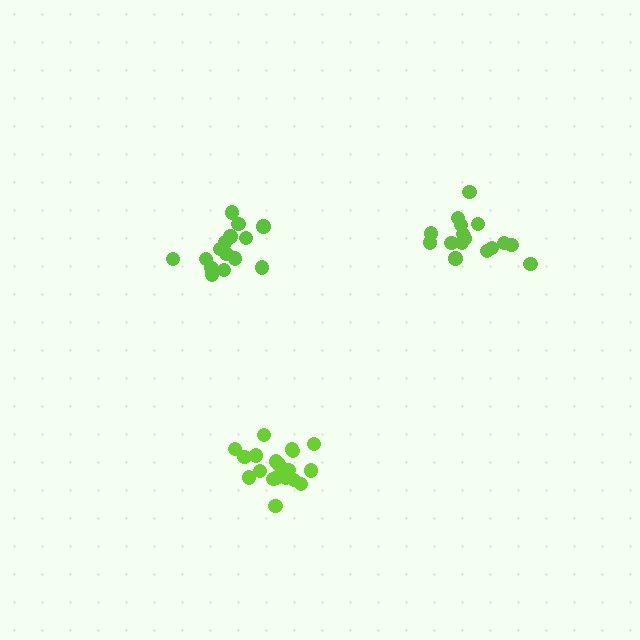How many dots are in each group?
Group 1: 19 dots, Group 2: 15 dots, Group 3: 16 dots (50 total).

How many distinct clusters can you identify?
There are 3 distinct clusters.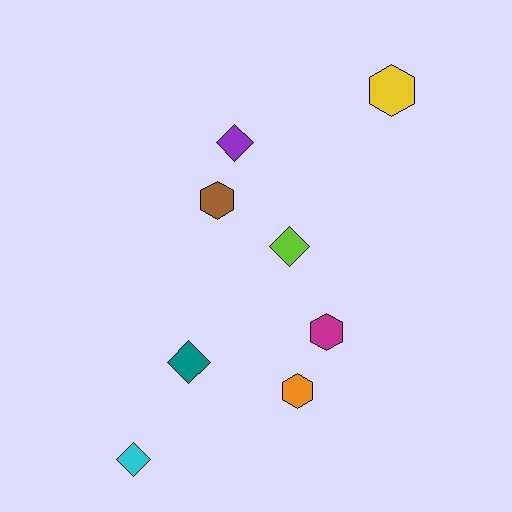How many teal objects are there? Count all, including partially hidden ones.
There is 1 teal object.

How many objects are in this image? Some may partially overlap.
There are 8 objects.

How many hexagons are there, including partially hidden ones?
There are 4 hexagons.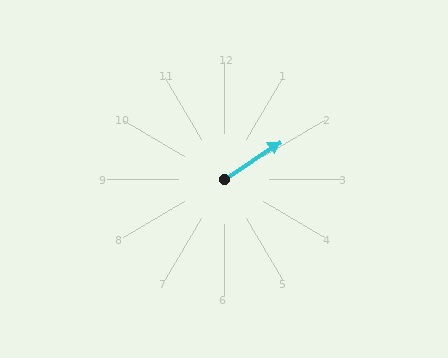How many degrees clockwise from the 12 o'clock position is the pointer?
Approximately 56 degrees.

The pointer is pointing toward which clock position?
Roughly 2 o'clock.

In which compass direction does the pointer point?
Northeast.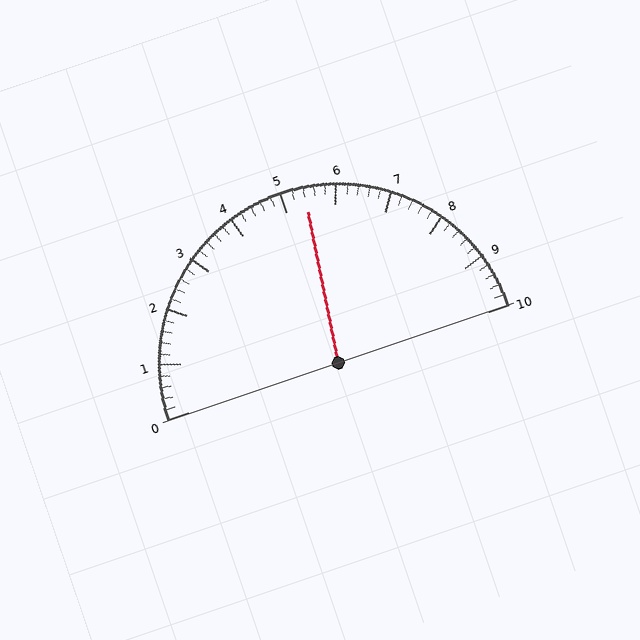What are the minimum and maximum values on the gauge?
The gauge ranges from 0 to 10.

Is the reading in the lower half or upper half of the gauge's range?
The reading is in the upper half of the range (0 to 10).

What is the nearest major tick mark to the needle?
The nearest major tick mark is 5.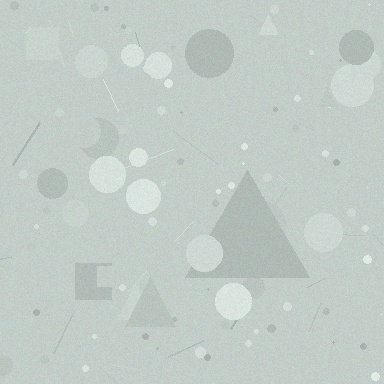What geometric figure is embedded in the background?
A triangle is embedded in the background.